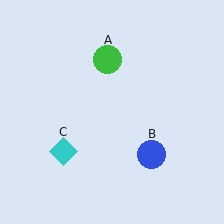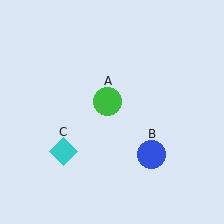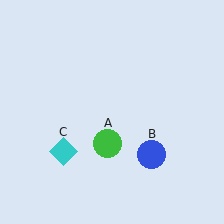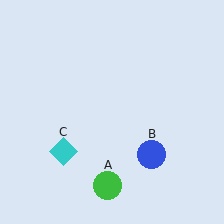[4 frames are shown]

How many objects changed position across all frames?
1 object changed position: green circle (object A).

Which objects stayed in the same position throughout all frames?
Blue circle (object B) and cyan diamond (object C) remained stationary.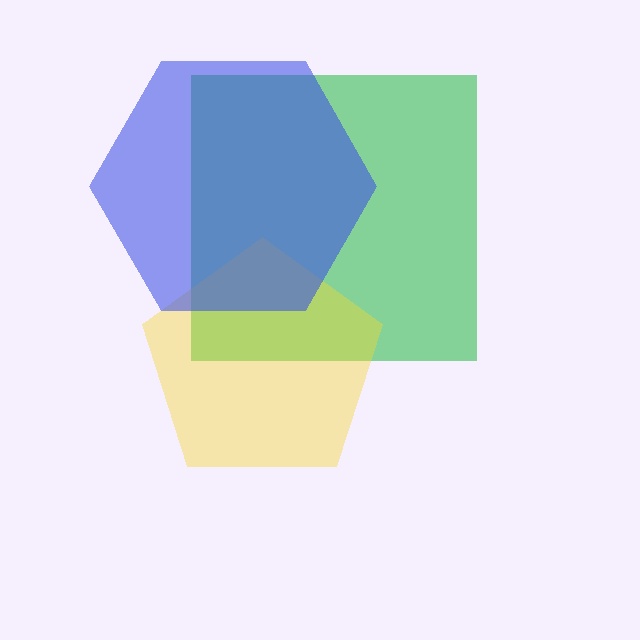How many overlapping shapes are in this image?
There are 3 overlapping shapes in the image.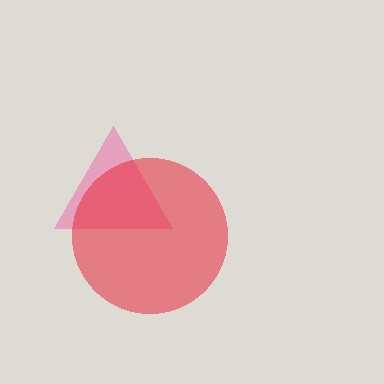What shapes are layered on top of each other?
The layered shapes are: a pink triangle, a red circle.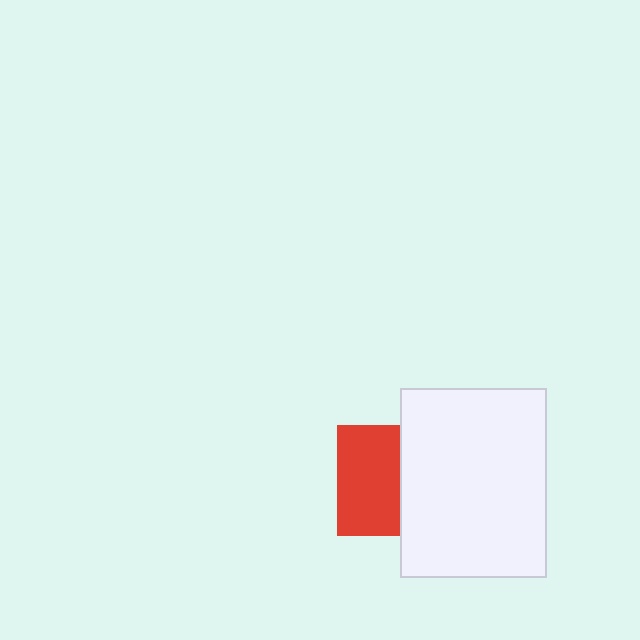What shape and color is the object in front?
The object in front is a white rectangle.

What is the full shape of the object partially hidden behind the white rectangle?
The partially hidden object is a red square.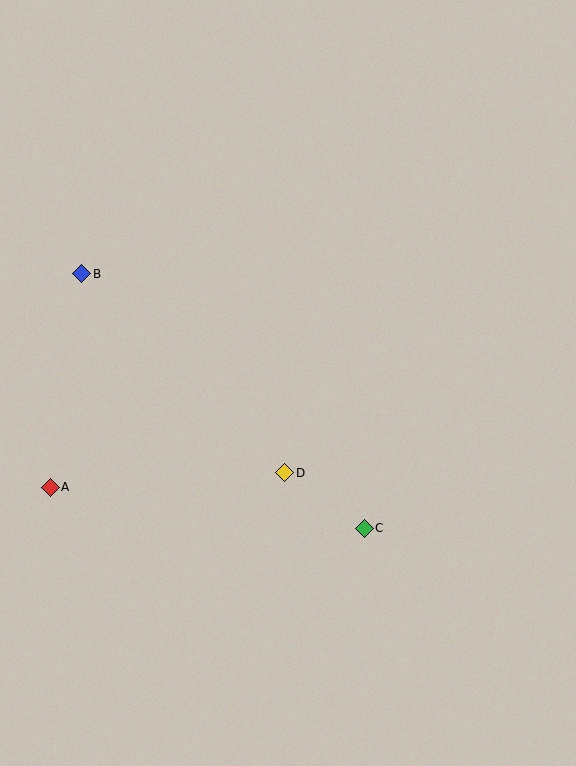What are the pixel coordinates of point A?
Point A is at (50, 487).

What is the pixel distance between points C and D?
The distance between C and D is 97 pixels.